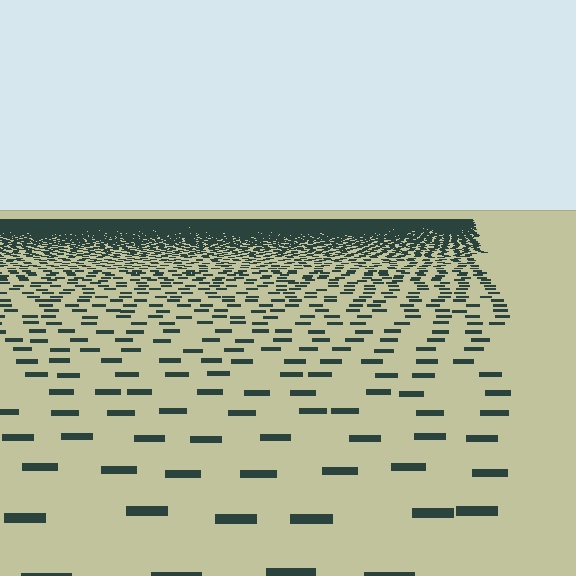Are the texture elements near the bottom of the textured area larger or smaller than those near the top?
Larger. Near the bottom, elements are closer to the viewer and appear at a bigger on-screen size.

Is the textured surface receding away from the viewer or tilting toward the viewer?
The surface is receding away from the viewer. Texture elements get smaller and denser toward the top.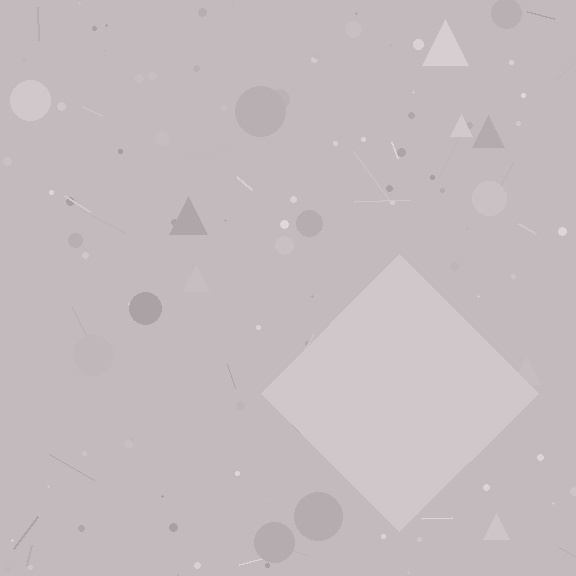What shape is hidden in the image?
A diamond is hidden in the image.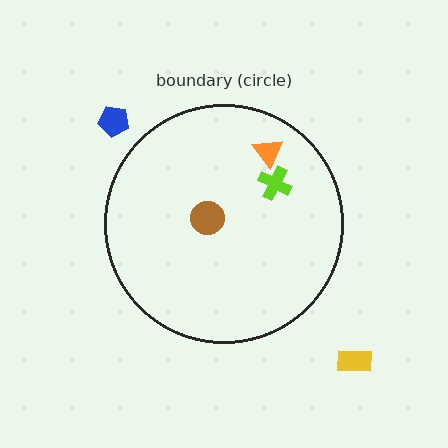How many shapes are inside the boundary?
3 inside, 2 outside.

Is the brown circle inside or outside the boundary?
Inside.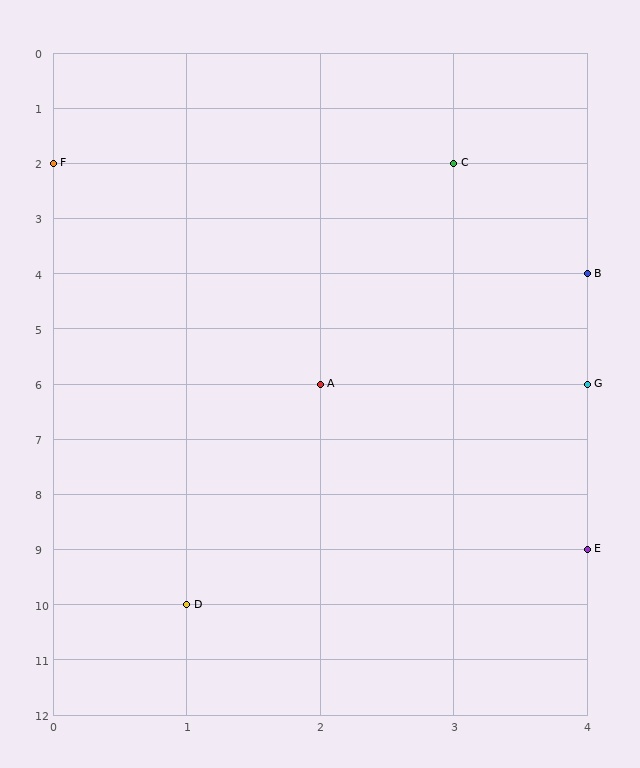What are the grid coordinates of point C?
Point C is at grid coordinates (3, 2).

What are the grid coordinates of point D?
Point D is at grid coordinates (1, 10).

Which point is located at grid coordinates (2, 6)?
Point A is at (2, 6).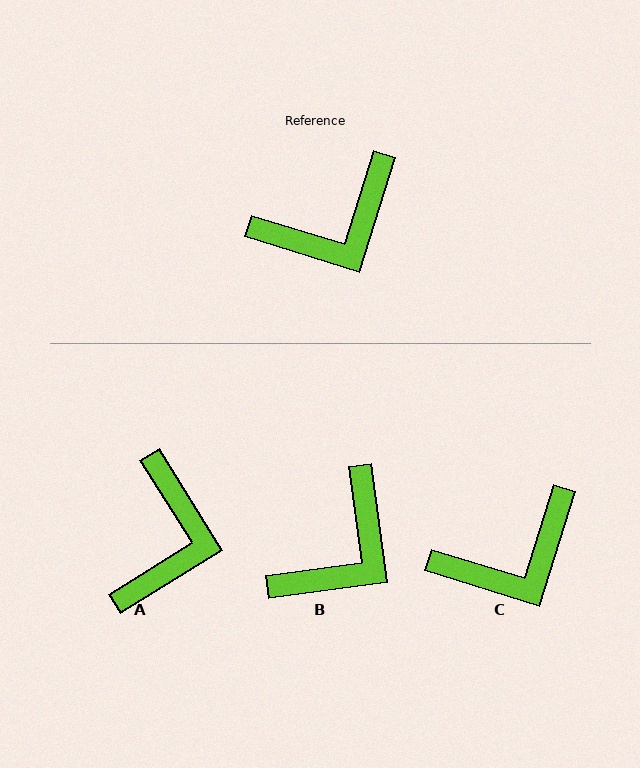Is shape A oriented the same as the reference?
No, it is off by about 49 degrees.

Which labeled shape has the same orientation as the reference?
C.